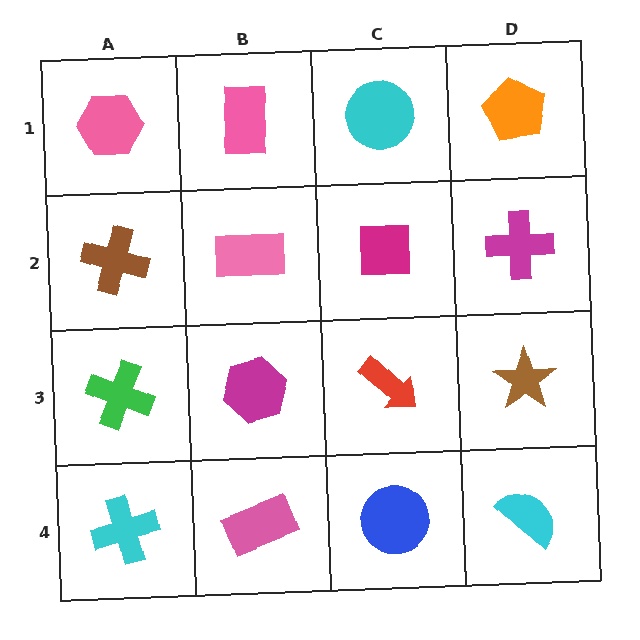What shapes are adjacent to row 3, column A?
A brown cross (row 2, column A), a cyan cross (row 4, column A), a magenta hexagon (row 3, column B).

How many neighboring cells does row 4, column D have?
2.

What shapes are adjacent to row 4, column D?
A brown star (row 3, column D), a blue circle (row 4, column C).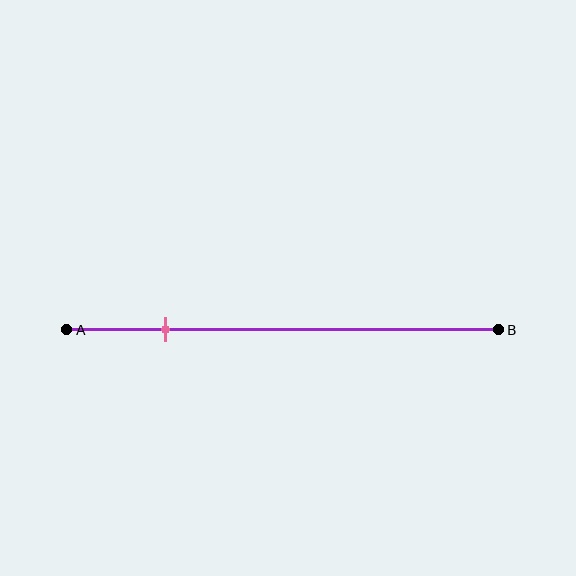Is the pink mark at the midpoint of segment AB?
No, the mark is at about 25% from A, not at the 50% midpoint.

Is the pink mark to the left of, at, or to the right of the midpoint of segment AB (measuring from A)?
The pink mark is to the left of the midpoint of segment AB.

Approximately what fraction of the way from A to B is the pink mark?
The pink mark is approximately 25% of the way from A to B.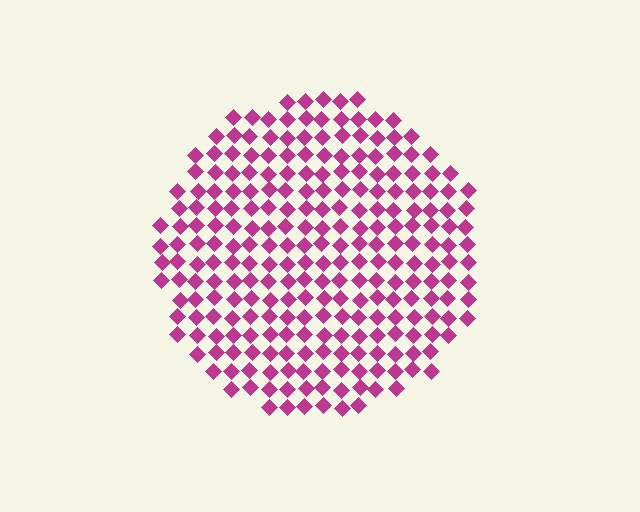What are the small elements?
The small elements are diamonds.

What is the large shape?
The large shape is a circle.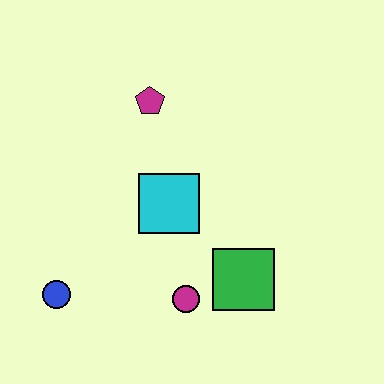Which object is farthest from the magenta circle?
The magenta pentagon is farthest from the magenta circle.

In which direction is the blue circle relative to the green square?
The blue circle is to the left of the green square.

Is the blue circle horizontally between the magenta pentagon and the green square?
No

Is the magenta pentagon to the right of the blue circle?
Yes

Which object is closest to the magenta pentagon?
The cyan square is closest to the magenta pentagon.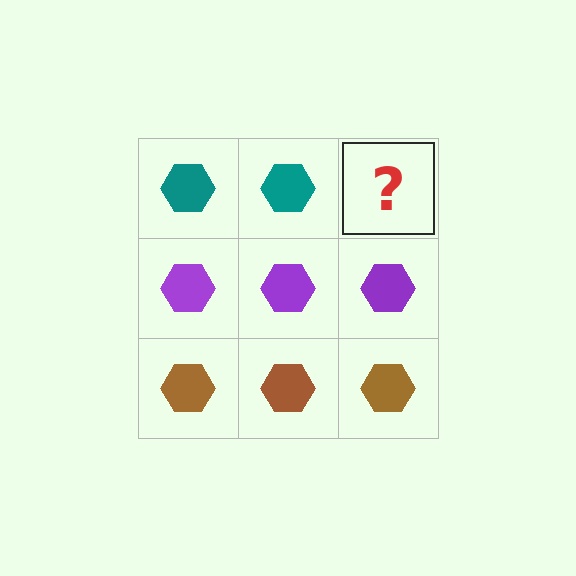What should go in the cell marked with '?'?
The missing cell should contain a teal hexagon.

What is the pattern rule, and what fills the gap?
The rule is that each row has a consistent color. The gap should be filled with a teal hexagon.